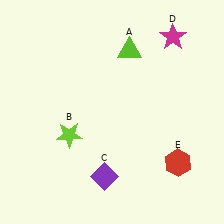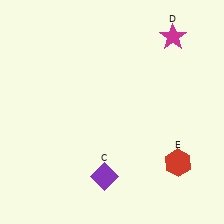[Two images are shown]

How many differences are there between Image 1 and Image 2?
There are 2 differences between the two images.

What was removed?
The lime triangle (A), the lime star (B) were removed in Image 2.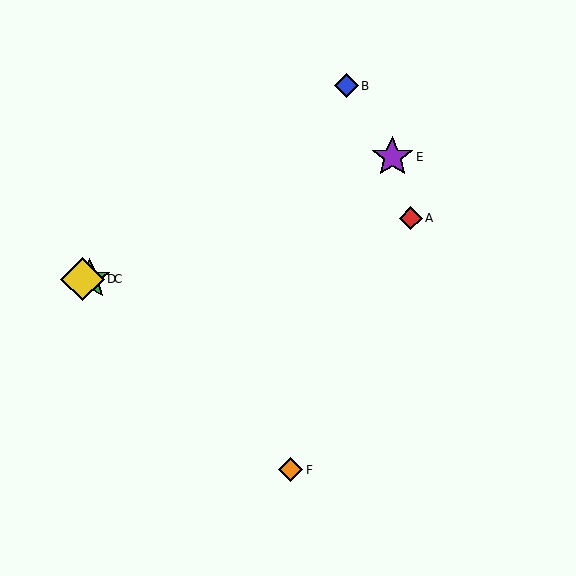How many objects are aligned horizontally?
2 objects (C, D) are aligned horizontally.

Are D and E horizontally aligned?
No, D is at y≈279 and E is at y≈157.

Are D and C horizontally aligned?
Yes, both are at y≈279.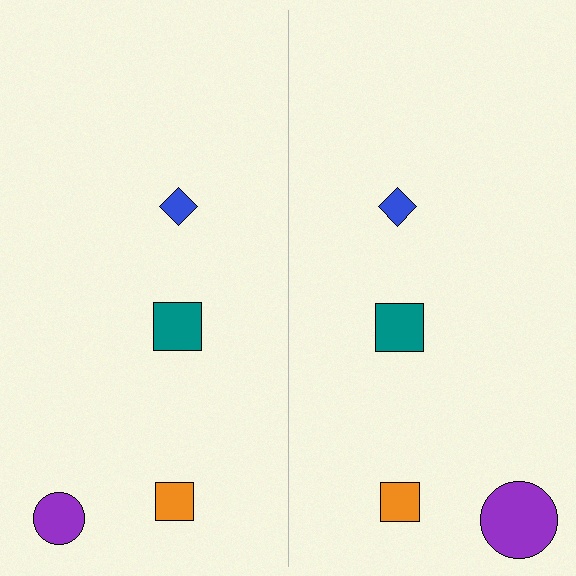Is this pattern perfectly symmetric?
No, the pattern is not perfectly symmetric. The purple circle on the right side has a different size than its mirror counterpart.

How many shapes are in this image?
There are 8 shapes in this image.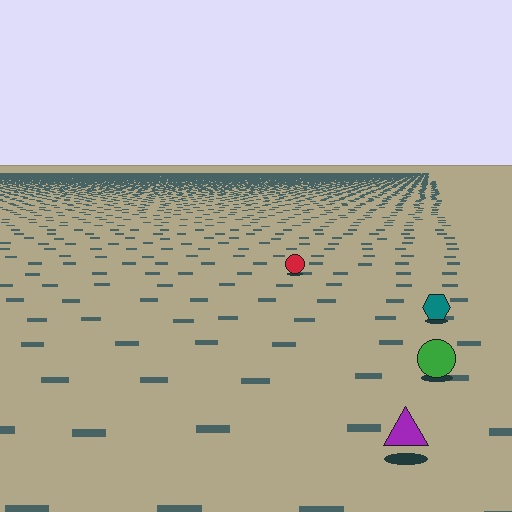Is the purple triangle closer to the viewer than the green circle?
Yes. The purple triangle is closer — you can tell from the texture gradient: the ground texture is coarser near it.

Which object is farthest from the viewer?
The red circle is farthest from the viewer. It appears smaller and the ground texture around it is denser.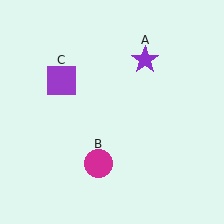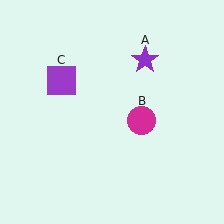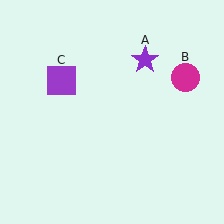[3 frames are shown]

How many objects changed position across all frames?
1 object changed position: magenta circle (object B).